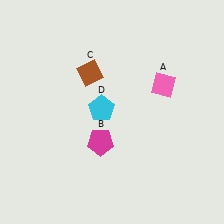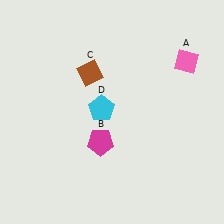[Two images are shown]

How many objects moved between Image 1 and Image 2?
1 object moved between the two images.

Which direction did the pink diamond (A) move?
The pink diamond (A) moved up.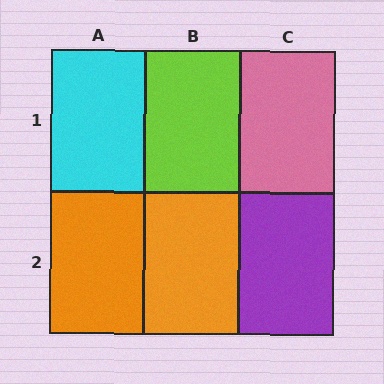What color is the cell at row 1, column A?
Cyan.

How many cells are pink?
1 cell is pink.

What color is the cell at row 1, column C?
Pink.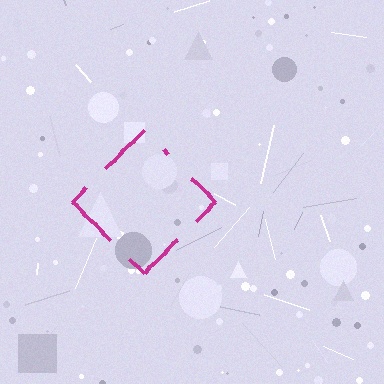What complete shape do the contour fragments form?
The contour fragments form a diamond.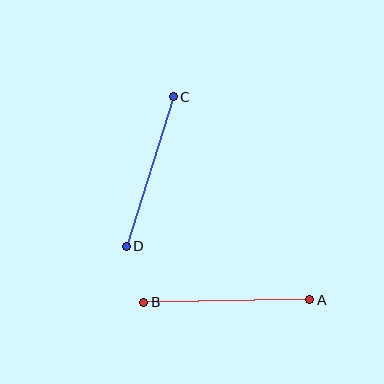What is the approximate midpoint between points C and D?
The midpoint is at approximately (150, 172) pixels.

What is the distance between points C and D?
The distance is approximately 157 pixels.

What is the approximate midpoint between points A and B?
The midpoint is at approximately (227, 301) pixels.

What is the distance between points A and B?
The distance is approximately 166 pixels.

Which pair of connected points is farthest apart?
Points A and B are farthest apart.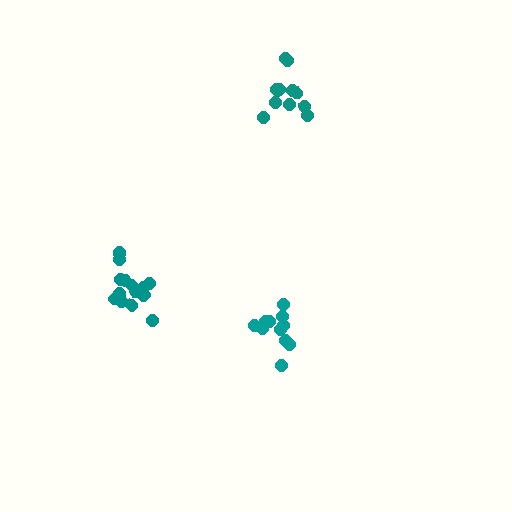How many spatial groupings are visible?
There are 3 spatial groupings.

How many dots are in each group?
Group 1: 12 dots, Group 2: 11 dots, Group 3: 14 dots (37 total).